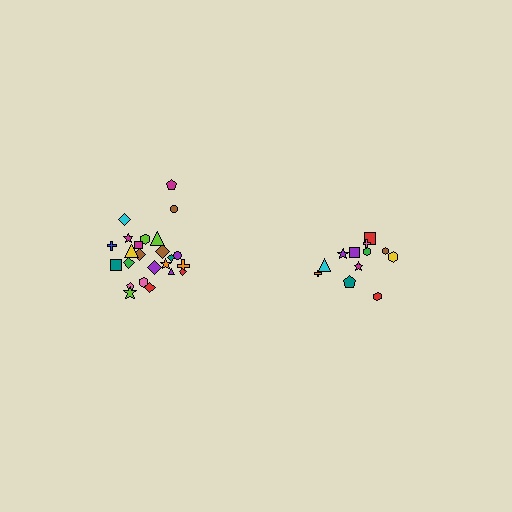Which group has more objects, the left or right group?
The left group.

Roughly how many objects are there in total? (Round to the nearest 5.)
Roughly 35 objects in total.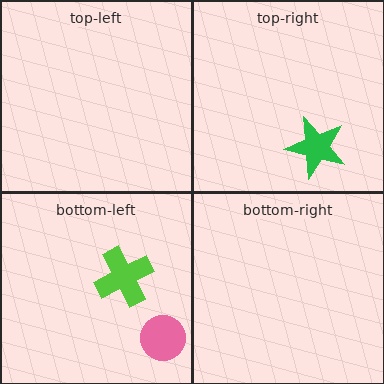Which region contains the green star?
The top-right region.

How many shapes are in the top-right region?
1.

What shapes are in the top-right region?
The green star.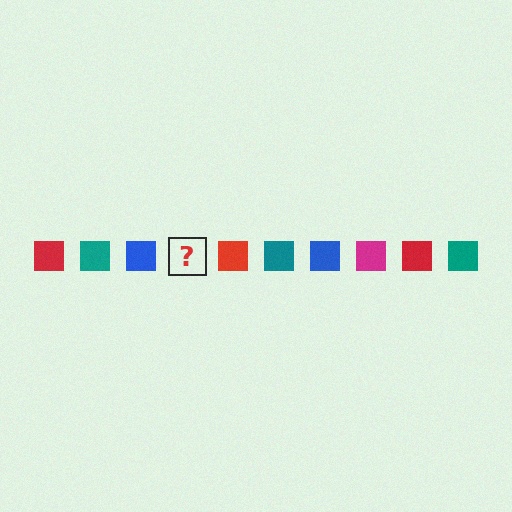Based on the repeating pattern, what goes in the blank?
The blank should be a magenta square.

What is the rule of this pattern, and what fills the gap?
The rule is that the pattern cycles through red, teal, blue, magenta squares. The gap should be filled with a magenta square.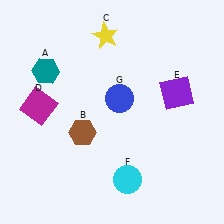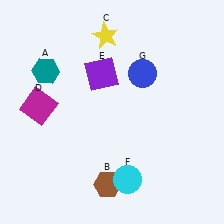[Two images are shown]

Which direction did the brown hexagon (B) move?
The brown hexagon (B) moved down.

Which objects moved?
The objects that moved are: the brown hexagon (B), the purple square (E), the blue circle (G).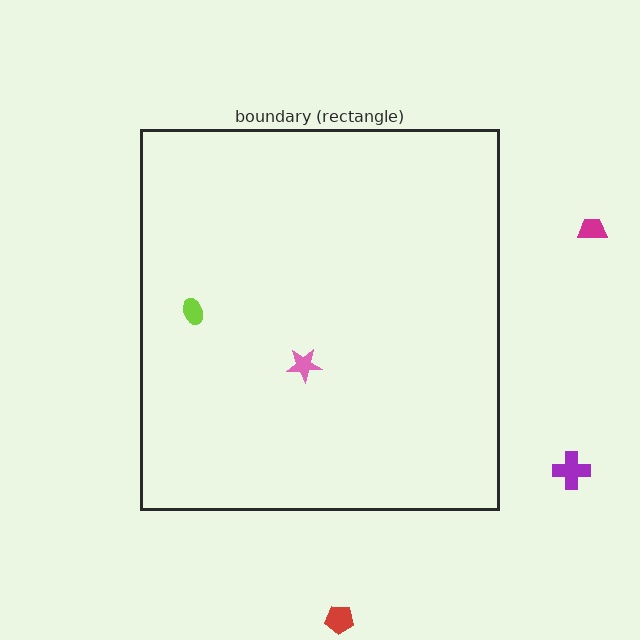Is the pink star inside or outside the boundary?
Inside.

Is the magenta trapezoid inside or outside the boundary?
Outside.